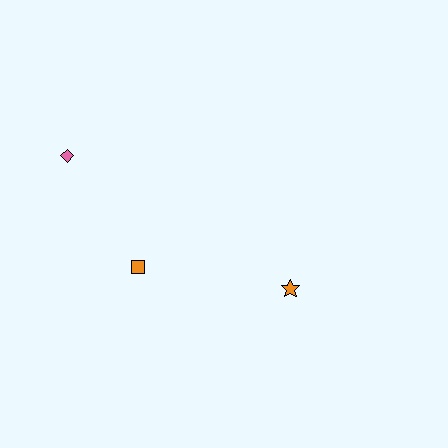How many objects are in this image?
There are 3 objects.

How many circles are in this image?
There are no circles.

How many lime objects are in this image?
There are no lime objects.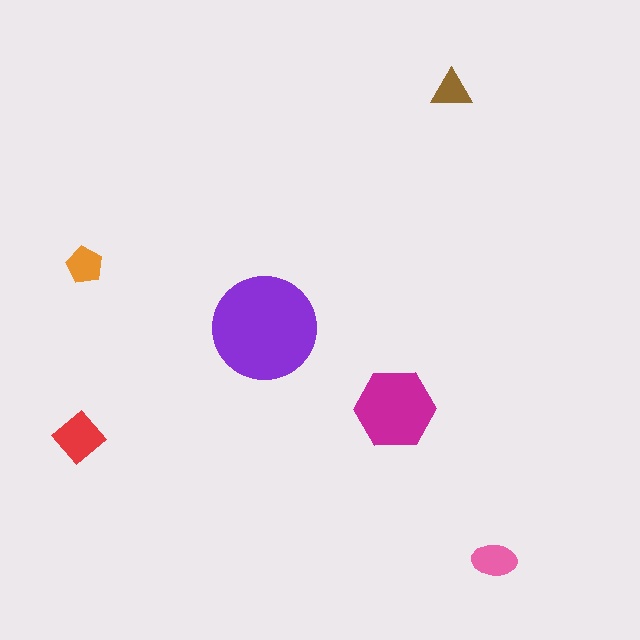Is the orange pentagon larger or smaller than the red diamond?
Smaller.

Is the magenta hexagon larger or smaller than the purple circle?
Smaller.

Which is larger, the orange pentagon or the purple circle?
The purple circle.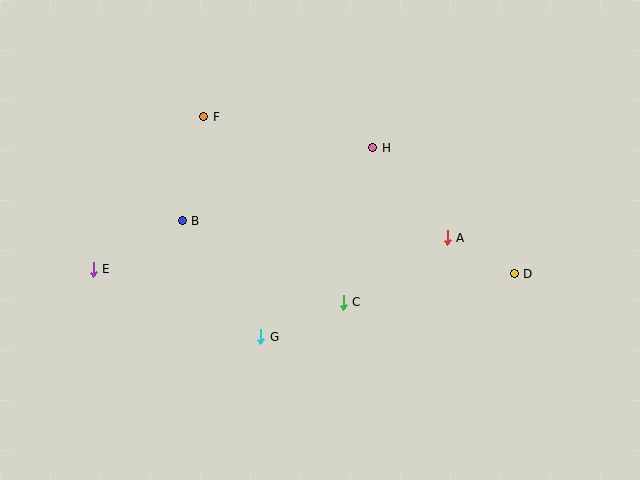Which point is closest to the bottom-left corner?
Point E is closest to the bottom-left corner.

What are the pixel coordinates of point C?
Point C is at (343, 302).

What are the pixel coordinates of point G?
Point G is at (261, 337).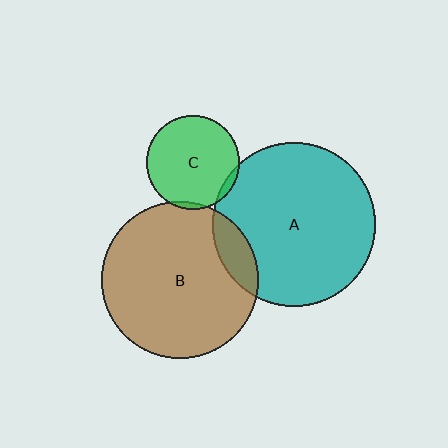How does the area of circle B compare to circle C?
Approximately 2.8 times.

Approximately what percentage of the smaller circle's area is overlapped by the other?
Approximately 10%.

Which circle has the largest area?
Circle A (teal).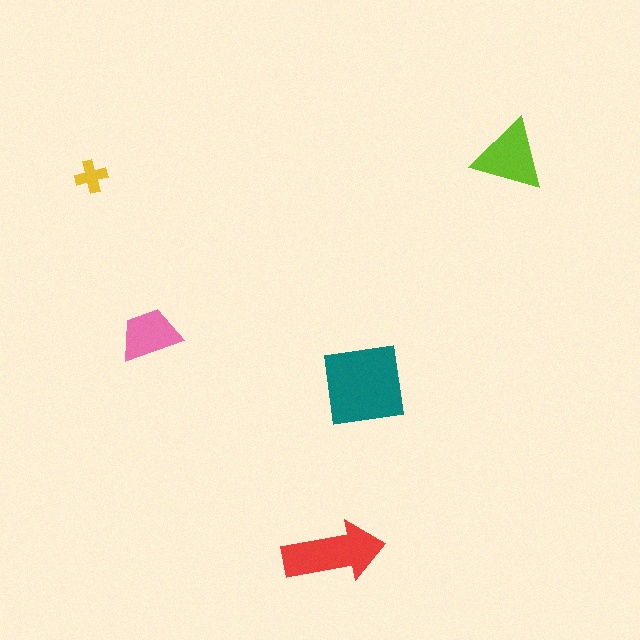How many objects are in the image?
There are 5 objects in the image.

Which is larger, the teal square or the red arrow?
The teal square.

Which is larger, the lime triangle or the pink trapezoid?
The lime triangle.